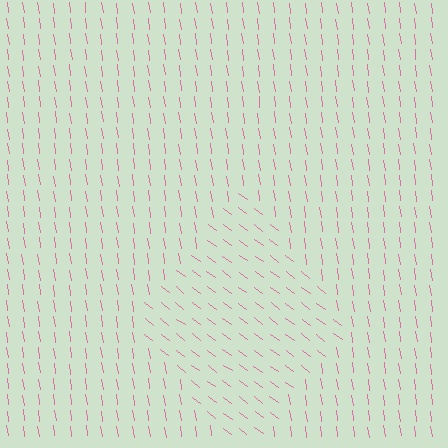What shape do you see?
I see a diamond.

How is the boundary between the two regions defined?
The boundary is defined purely by a change in line orientation (approximately 45 degrees difference). All lines are the same color and thickness.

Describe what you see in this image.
The image is filled with small pink line segments. A diamond region in the image has lines oriented differently from the surrounding lines, creating a visible texture boundary.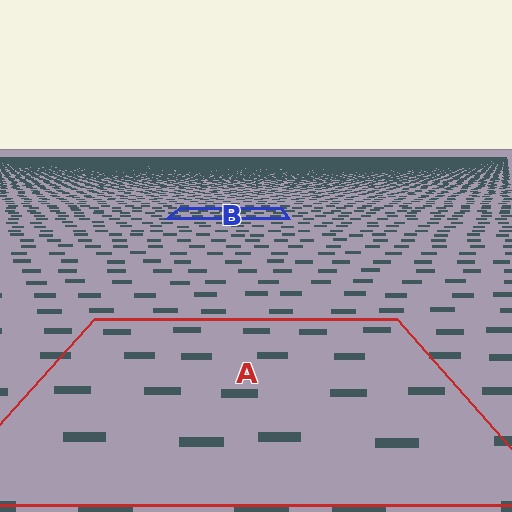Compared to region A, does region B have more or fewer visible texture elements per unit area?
Region B has more texture elements per unit area — they are packed more densely because it is farther away.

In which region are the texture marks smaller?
The texture marks are smaller in region B, because it is farther away.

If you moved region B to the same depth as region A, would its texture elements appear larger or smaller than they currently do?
They would appear larger. At a closer depth, the same texture elements are projected at a bigger on-screen size.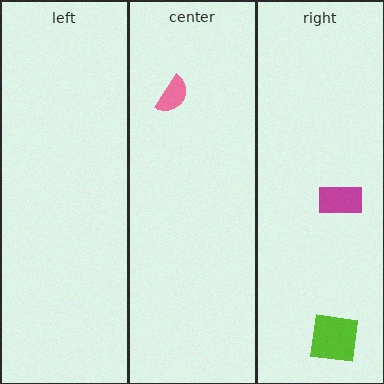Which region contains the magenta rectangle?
The right region.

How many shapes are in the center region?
1.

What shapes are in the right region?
The magenta rectangle, the lime square.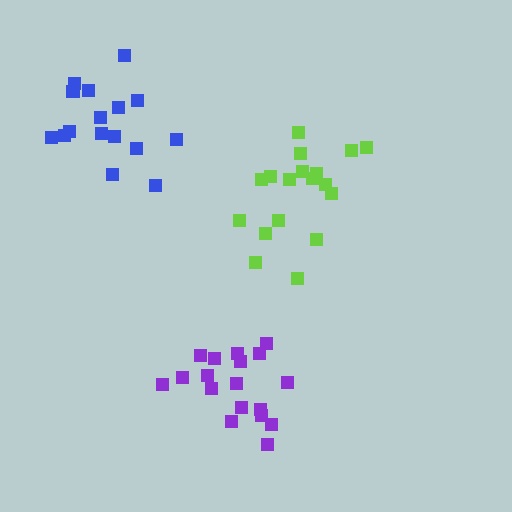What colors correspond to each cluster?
The clusters are colored: lime, purple, blue.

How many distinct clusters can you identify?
There are 3 distinct clusters.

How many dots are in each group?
Group 1: 18 dots, Group 2: 18 dots, Group 3: 16 dots (52 total).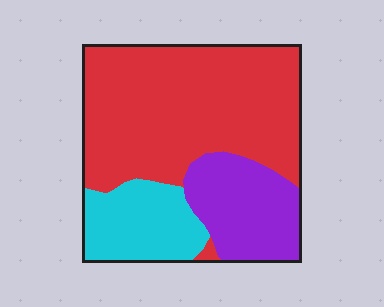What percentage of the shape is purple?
Purple covers 21% of the shape.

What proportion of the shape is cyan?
Cyan covers 19% of the shape.